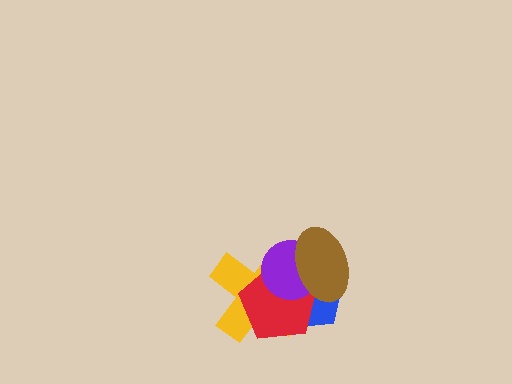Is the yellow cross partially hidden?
Yes, it is partially covered by another shape.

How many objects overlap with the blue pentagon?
4 objects overlap with the blue pentagon.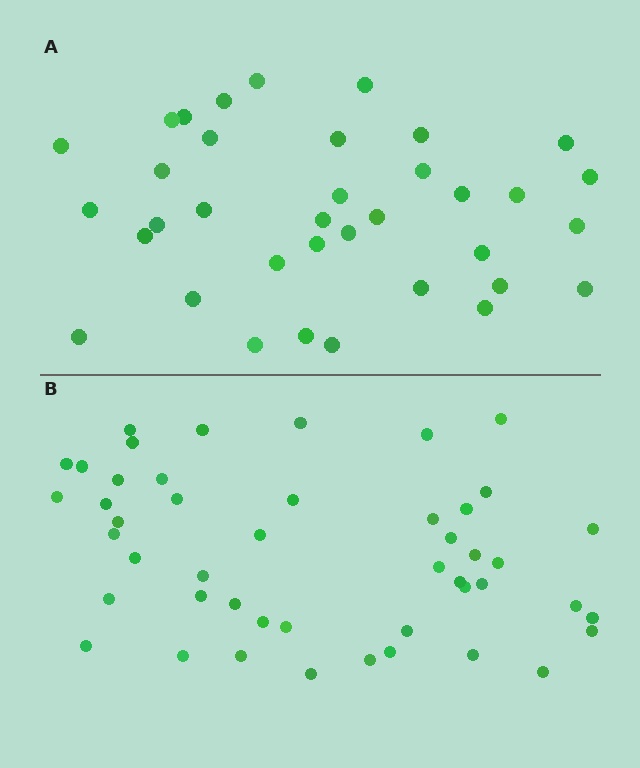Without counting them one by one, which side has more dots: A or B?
Region B (the bottom region) has more dots.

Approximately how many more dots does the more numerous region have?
Region B has roughly 12 or so more dots than region A.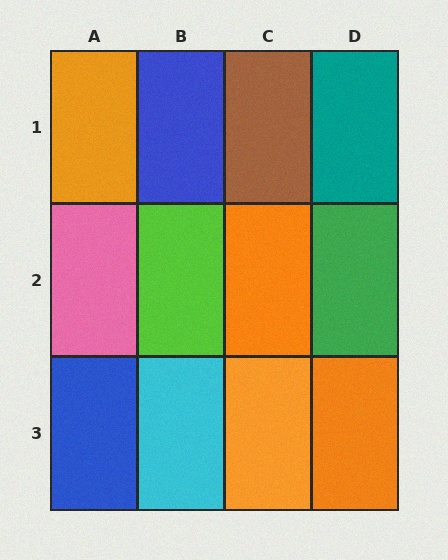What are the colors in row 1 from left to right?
Orange, blue, brown, teal.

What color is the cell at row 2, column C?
Orange.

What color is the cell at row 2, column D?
Green.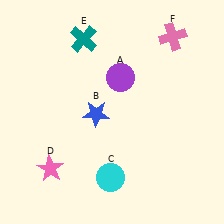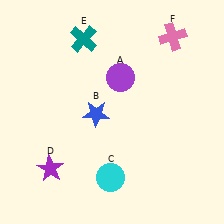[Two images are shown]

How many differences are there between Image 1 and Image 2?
There is 1 difference between the two images.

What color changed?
The star (D) changed from pink in Image 1 to purple in Image 2.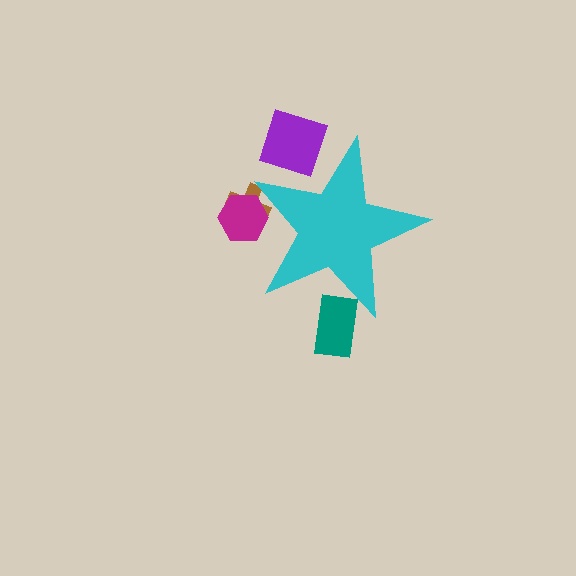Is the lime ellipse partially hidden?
Yes, the lime ellipse is partially hidden behind the cyan star.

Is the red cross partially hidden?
Yes, the red cross is partially hidden behind the cyan star.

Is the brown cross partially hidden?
Yes, the brown cross is partially hidden behind the cyan star.